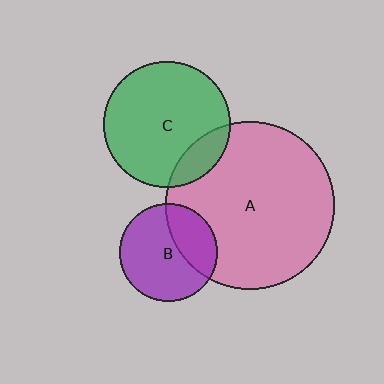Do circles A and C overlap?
Yes.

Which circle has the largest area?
Circle A (pink).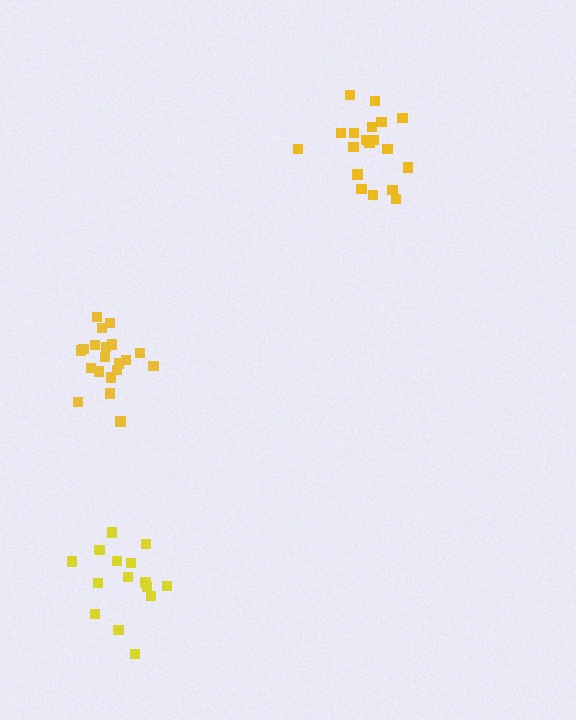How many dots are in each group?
Group 1: 20 dots, Group 2: 16 dots, Group 3: 19 dots (55 total).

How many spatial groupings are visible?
There are 3 spatial groupings.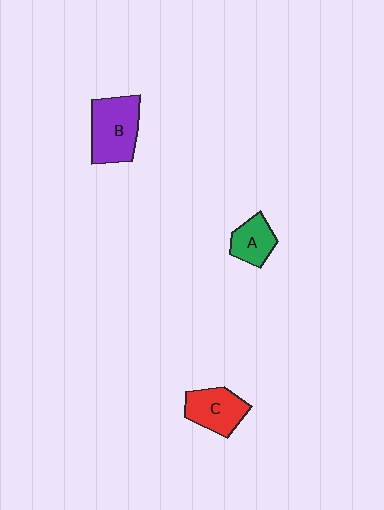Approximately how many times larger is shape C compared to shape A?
Approximately 1.3 times.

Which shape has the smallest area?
Shape A (green).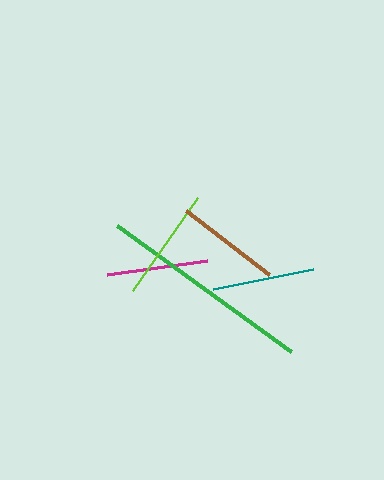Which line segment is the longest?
The green line is the longest at approximately 215 pixels.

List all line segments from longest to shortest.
From longest to shortest: green, lime, brown, teal, magenta.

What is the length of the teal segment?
The teal segment is approximately 101 pixels long.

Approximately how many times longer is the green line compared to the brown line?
The green line is approximately 2.0 times the length of the brown line.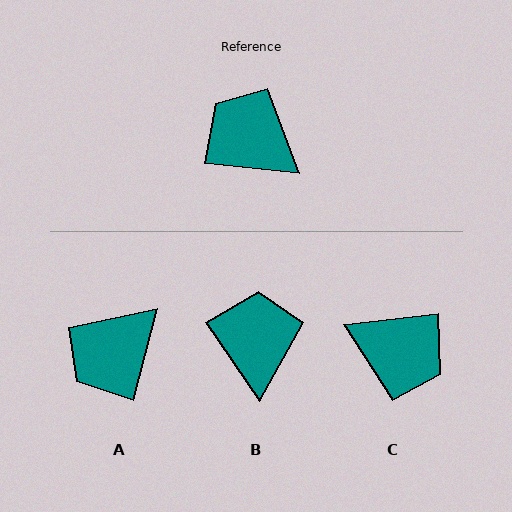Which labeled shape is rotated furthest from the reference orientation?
C, about 168 degrees away.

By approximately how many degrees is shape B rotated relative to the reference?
Approximately 50 degrees clockwise.